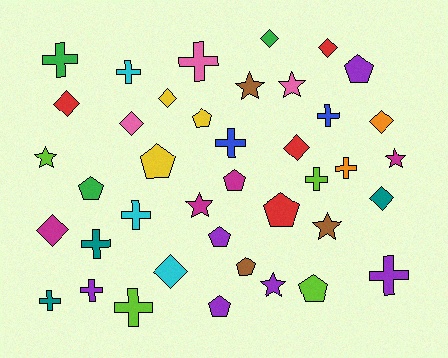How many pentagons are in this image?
There are 10 pentagons.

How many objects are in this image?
There are 40 objects.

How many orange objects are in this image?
There are 2 orange objects.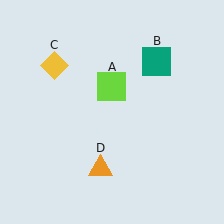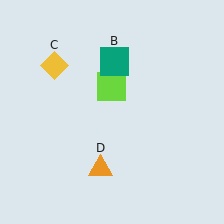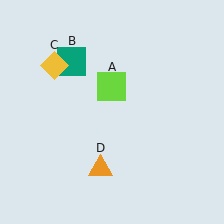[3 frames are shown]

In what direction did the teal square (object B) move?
The teal square (object B) moved left.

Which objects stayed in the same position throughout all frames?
Lime square (object A) and yellow diamond (object C) and orange triangle (object D) remained stationary.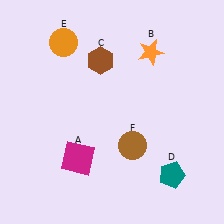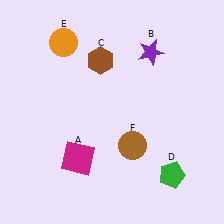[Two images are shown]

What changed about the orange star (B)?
In Image 1, B is orange. In Image 2, it changed to purple.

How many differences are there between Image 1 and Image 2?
There are 2 differences between the two images.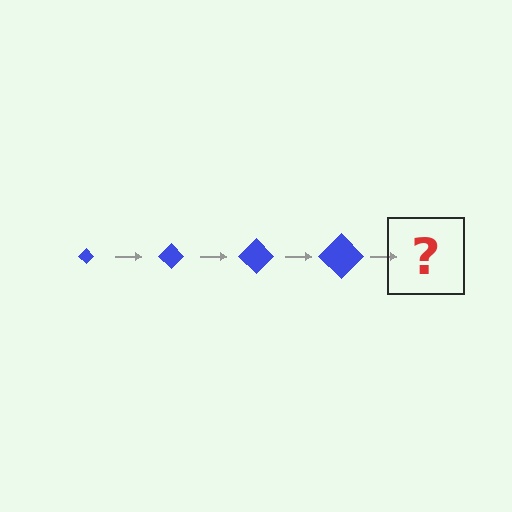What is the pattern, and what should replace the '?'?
The pattern is that the diamond gets progressively larger each step. The '?' should be a blue diamond, larger than the previous one.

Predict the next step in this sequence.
The next step is a blue diamond, larger than the previous one.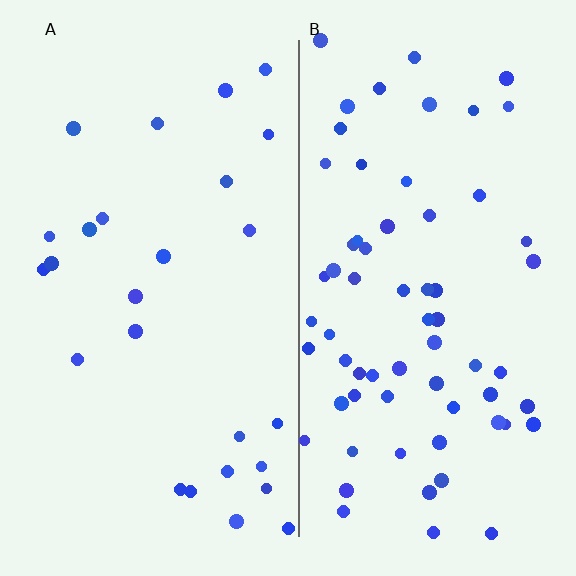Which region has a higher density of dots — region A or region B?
B (the right).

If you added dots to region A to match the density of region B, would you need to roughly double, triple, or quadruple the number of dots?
Approximately triple.